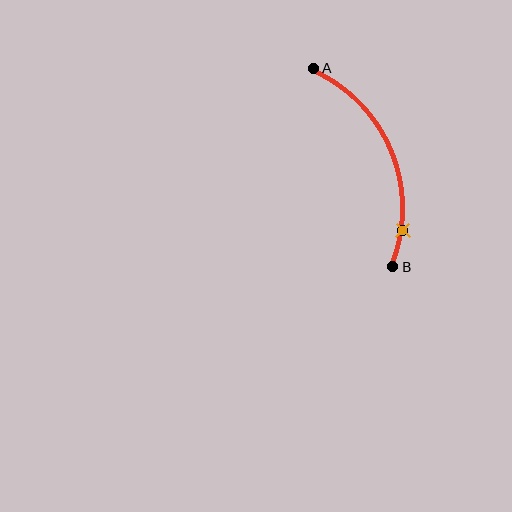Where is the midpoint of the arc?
The arc midpoint is the point on the curve farthest from the straight line joining A and B. It sits to the right of that line.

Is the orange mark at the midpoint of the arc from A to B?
No. The orange mark lies on the arc but is closer to endpoint B. The arc midpoint would be at the point on the curve equidistant along the arc from both A and B.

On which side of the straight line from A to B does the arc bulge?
The arc bulges to the right of the straight line connecting A and B.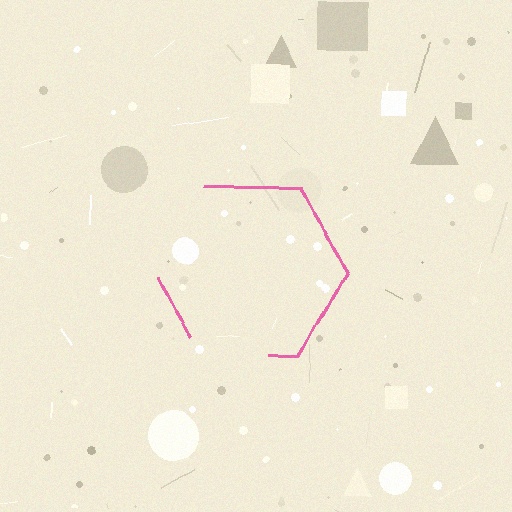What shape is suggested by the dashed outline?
The dashed outline suggests a hexagon.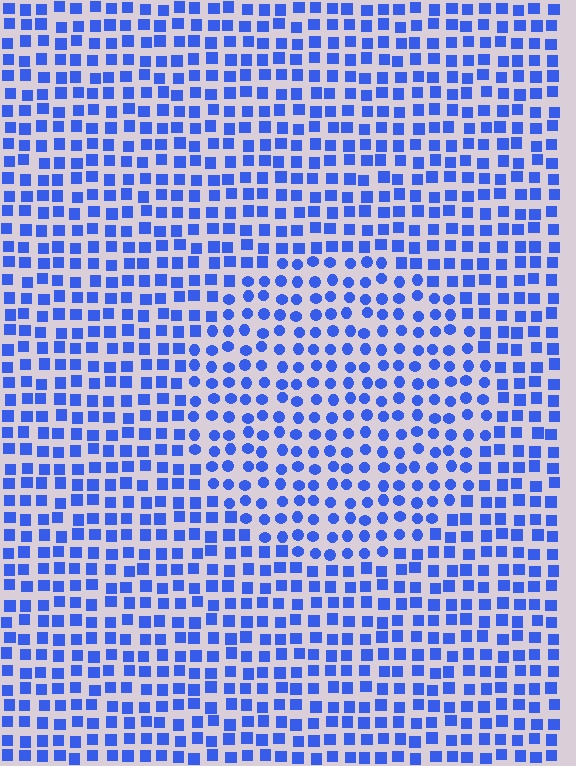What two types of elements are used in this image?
The image uses circles inside the circle region and squares outside it.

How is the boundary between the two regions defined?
The boundary is defined by a change in element shape: circles inside vs. squares outside. All elements share the same color and spacing.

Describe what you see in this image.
The image is filled with small blue elements arranged in a uniform grid. A circle-shaped region contains circles, while the surrounding area contains squares. The boundary is defined purely by the change in element shape.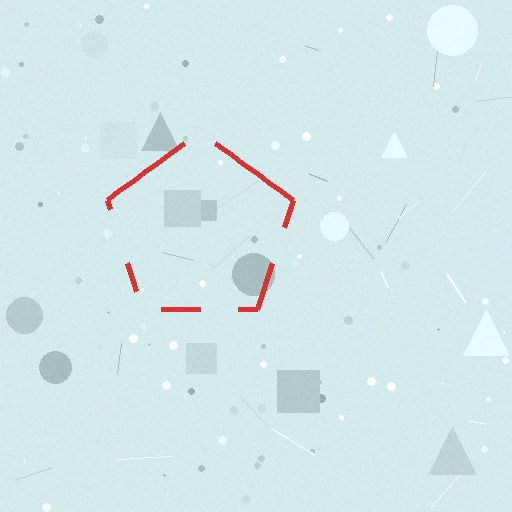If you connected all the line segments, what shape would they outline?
They would outline a pentagon.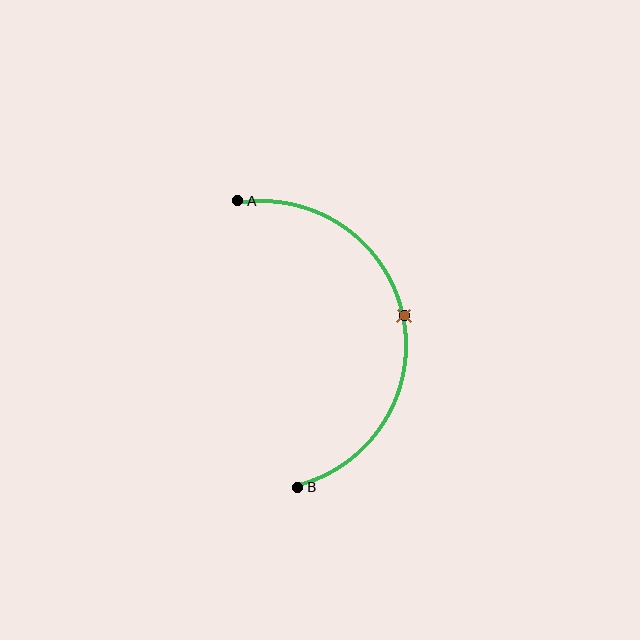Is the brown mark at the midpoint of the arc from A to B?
Yes. The brown mark lies on the arc at equal arc-length from both A and B — it is the arc midpoint.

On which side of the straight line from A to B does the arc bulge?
The arc bulges to the right of the straight line connecting A and B.